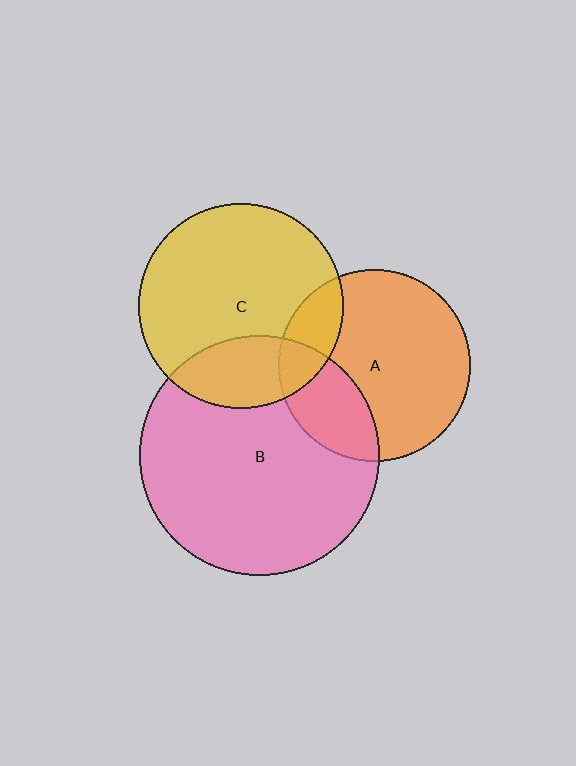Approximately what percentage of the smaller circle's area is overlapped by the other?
Approximately 25%.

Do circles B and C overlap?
Yes.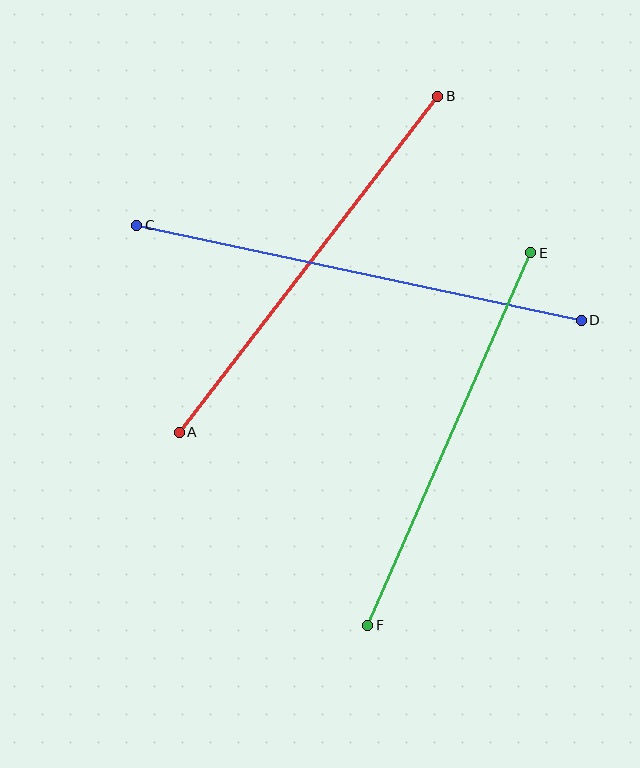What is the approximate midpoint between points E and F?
The midpoint is at approximately (449, 439) pixels.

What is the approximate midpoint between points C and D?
The midpoint is at approximately (359, 273) pixels.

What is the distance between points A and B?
The distance is approximately 424 pixels.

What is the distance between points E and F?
The distance is approximately 407 pixels.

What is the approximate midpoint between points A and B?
The midpoint is at approximately (308, 264) pixels.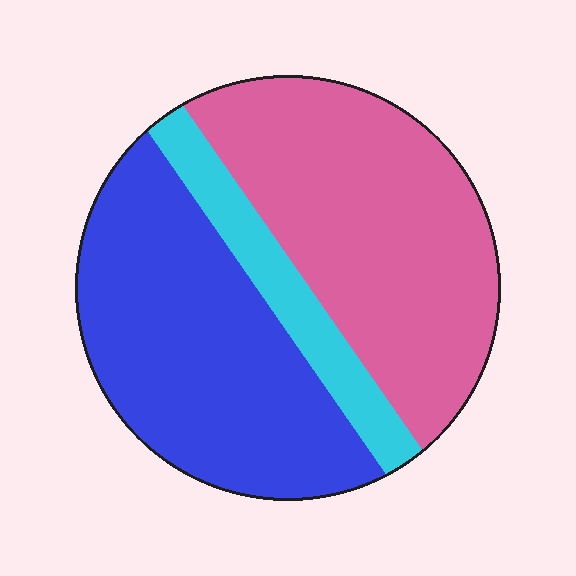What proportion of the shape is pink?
Pink takes up between a third and a half of the shape.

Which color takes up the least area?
Cyan, at roughly 15%.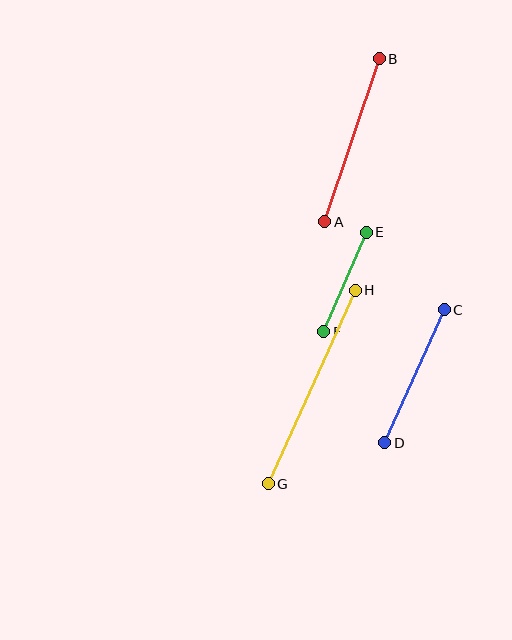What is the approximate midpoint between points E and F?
The midpoint is at approximately (345, 282) pixels.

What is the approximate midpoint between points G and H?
The midpoint is at approximately (312, 387) pixels.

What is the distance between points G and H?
The distance is approximately 212 pixels.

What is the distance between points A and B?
The distance is approximately 172 pixels.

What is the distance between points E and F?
The distance is approximately 109 pixels.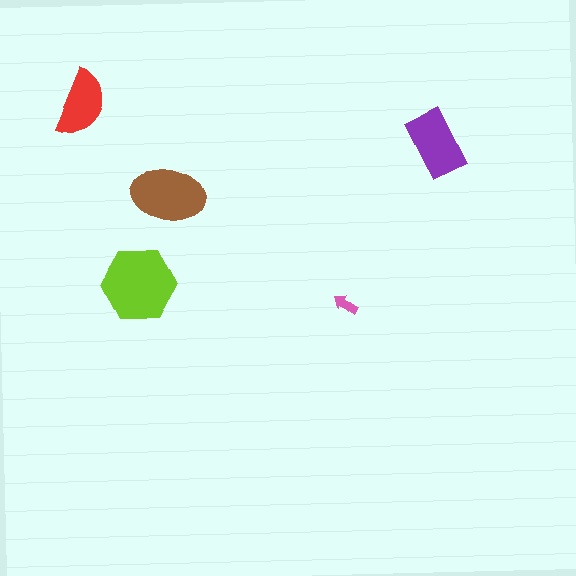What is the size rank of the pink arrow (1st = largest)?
5th.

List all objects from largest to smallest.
The lime hexagon, the brown ellipse, the purple rectangle, the red semicircle, the pink arrow.